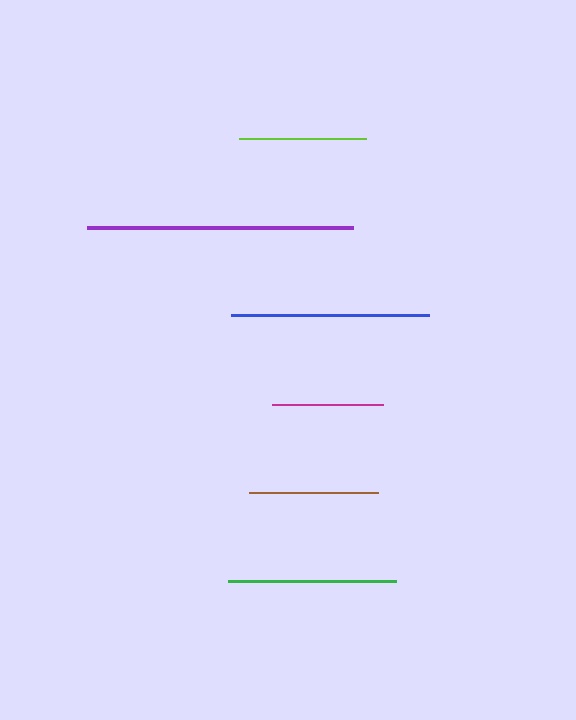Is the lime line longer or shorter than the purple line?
The purple line is longer than the lime line.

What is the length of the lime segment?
The lime segment is approximately 126 pixels long.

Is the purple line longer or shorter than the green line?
The purple line is longer than the green line.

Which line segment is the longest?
The purple line is the longest at approximately 266 pixels.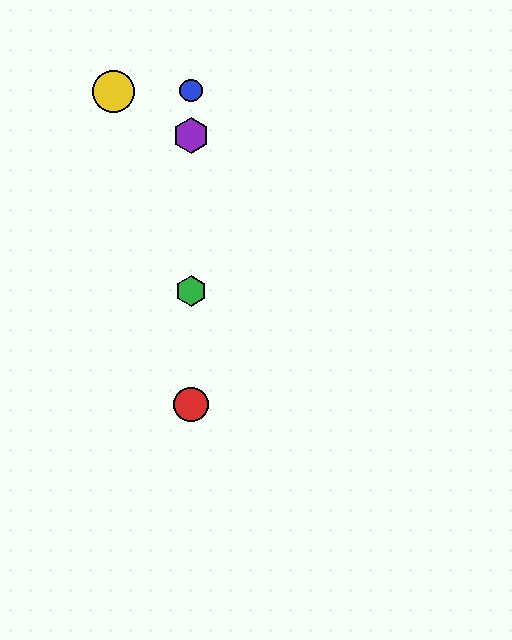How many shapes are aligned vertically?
4 shapes (the red circle, the blue circle, the green hexagon, the purple hexagon) are aligned vertically.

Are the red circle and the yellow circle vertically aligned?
No, the red circle is at x≈191 and the yellow circle is at x≈114.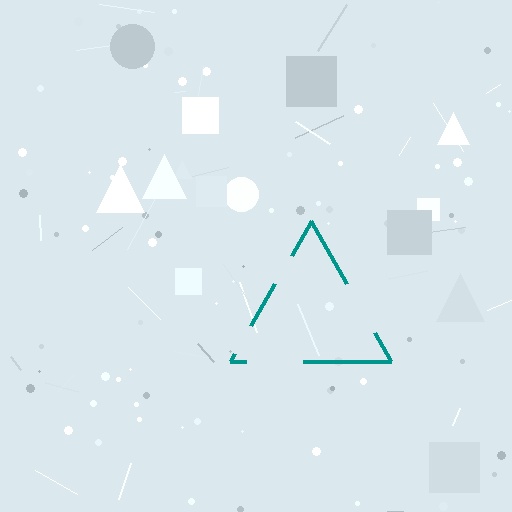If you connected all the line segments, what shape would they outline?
They would outline a triangle.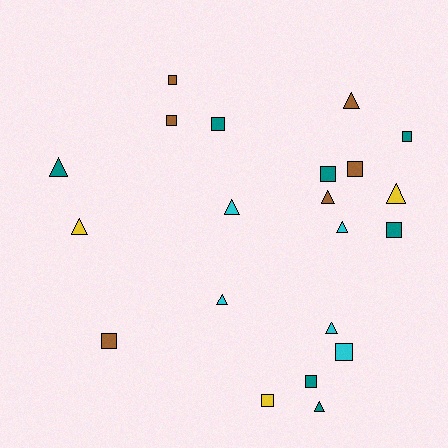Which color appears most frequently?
Teal, with 7 objects.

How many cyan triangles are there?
There are 4 cyan triangles.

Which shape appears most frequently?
Square, with 11 objects.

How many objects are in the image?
There are 21 objects.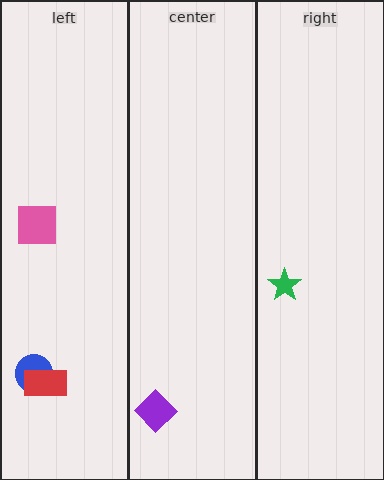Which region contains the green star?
The right region.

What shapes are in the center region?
The purple diamond.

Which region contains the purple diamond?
The center region.